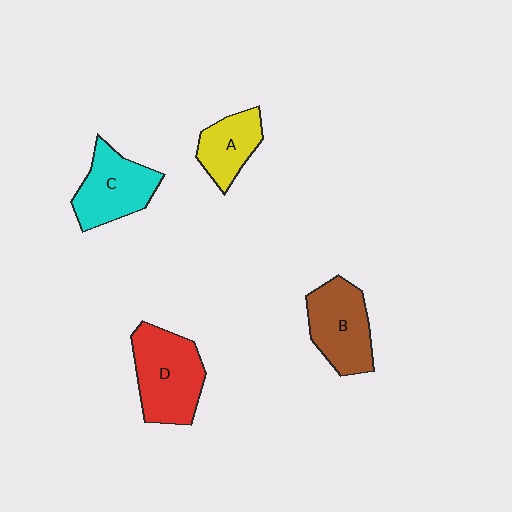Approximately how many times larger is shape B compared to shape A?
Approximately 1.4 times.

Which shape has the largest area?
Shape D (red).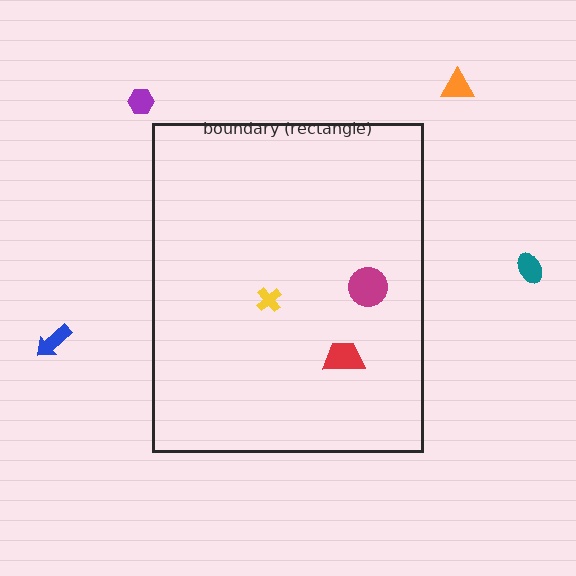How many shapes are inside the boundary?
3 inside, 4 outside.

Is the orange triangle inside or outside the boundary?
Outside.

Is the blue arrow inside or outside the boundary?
Outside.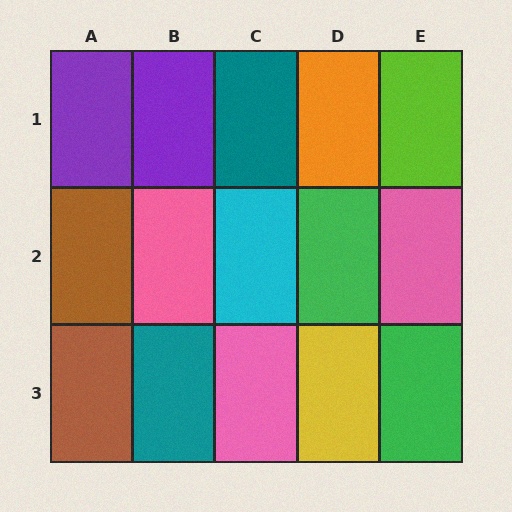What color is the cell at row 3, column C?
Pink.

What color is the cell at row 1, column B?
Purple.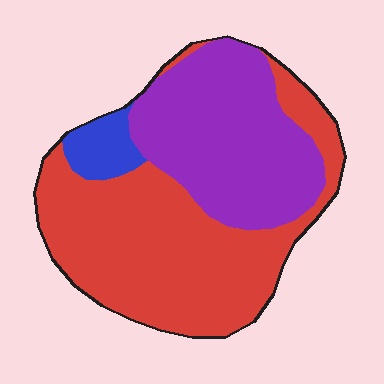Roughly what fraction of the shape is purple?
Purple covers roughly 40% of the shape.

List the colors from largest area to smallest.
From largest to smallest: red, purple, blue.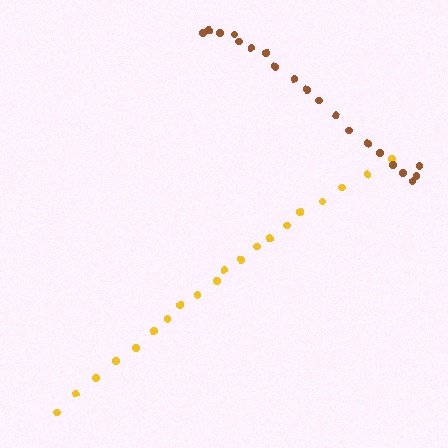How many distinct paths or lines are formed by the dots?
There are 2 distinct paths.